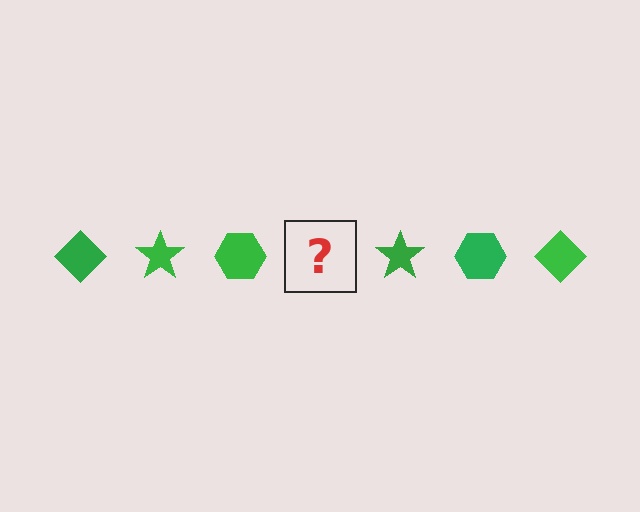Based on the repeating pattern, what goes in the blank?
The blank should be a green diamond.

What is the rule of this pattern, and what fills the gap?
The rule is that the pattern cycles through diamond, star, hexagon shapes in green. The gap should be filled with a green diamond.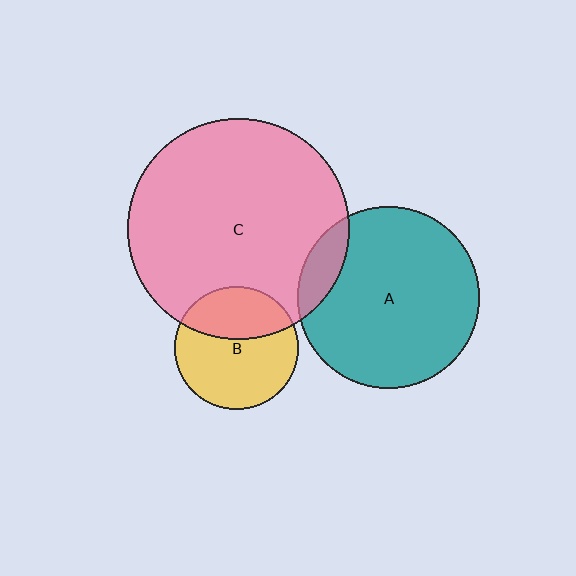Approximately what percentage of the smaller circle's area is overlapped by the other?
Approximately 10%.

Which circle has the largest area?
Circle C (pink).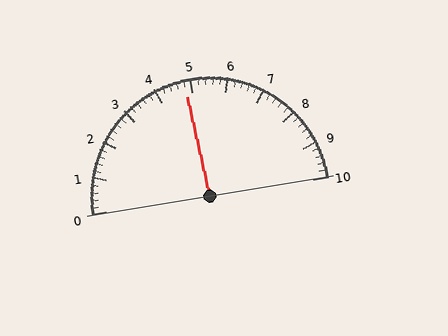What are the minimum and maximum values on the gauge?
The gauge ranges from 0 to 10.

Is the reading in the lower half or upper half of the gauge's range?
The reading is in the lower half of the range (0 to 10).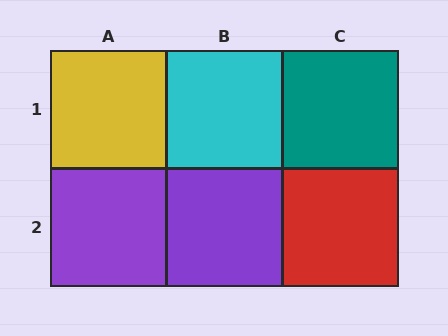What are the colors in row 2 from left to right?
Purple, purple, red.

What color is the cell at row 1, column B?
Cyan.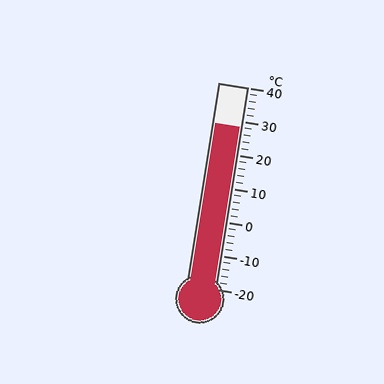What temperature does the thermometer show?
The thermometer shows approximately 28°C.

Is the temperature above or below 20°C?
The temperature is above 20°C.